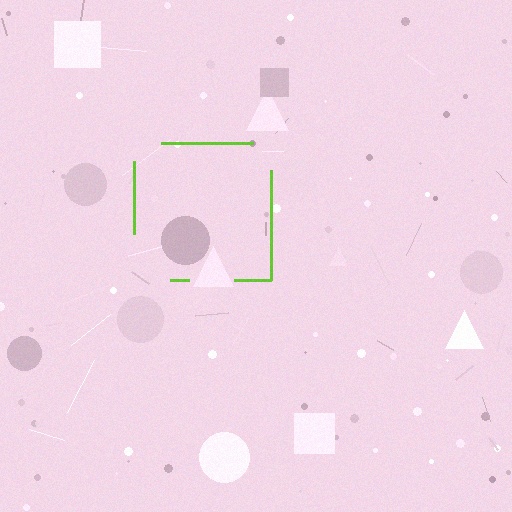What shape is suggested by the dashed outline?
The dashed outline suggests a square.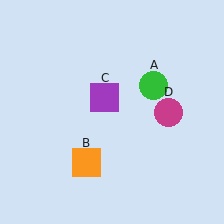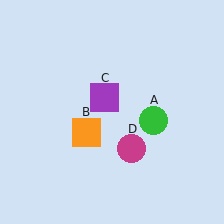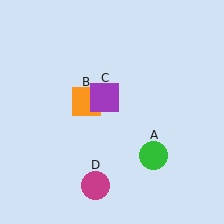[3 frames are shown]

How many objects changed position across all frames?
3 objects changed position: green circle (object A), orange square (object B), magenta circle (object D).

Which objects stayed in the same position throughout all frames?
Purple square (object C) remained stationary.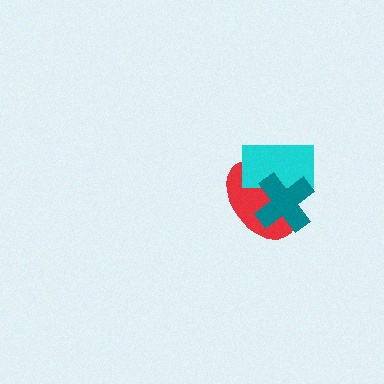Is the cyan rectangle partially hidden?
Yes, it is partially covered by another shape.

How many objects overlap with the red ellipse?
2 objects overlap with the red ellipse.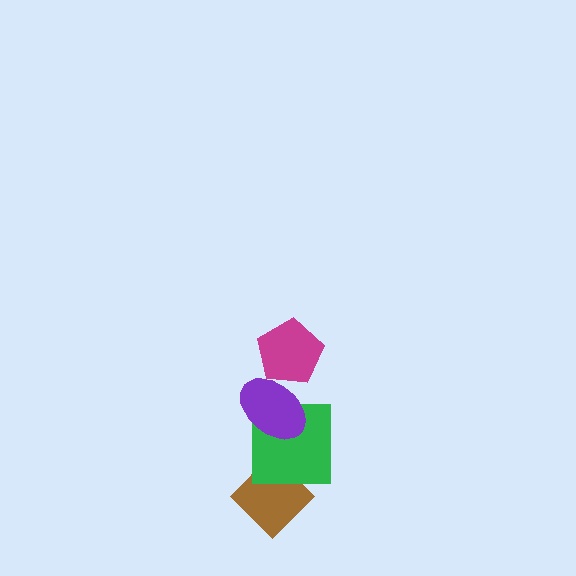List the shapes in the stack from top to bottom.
From top to bottom: the magenta pentagon, the purple ellipse, the green square, the brown diamond.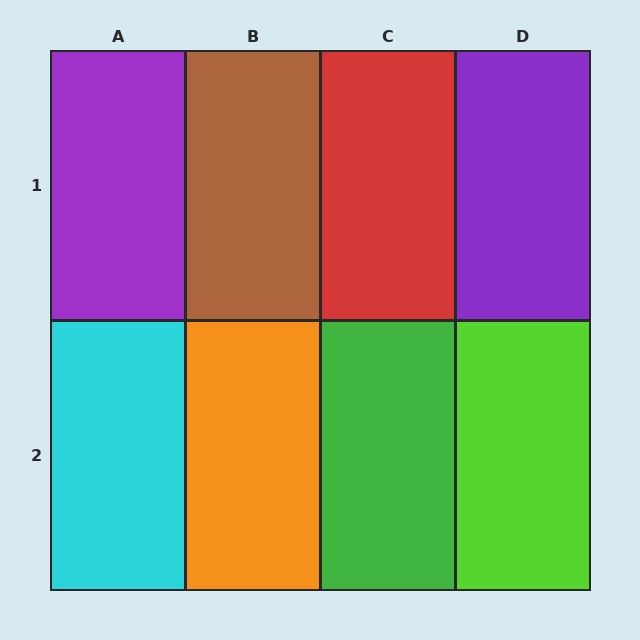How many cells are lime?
1 cell is lime.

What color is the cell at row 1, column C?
Red.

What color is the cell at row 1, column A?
Purple.